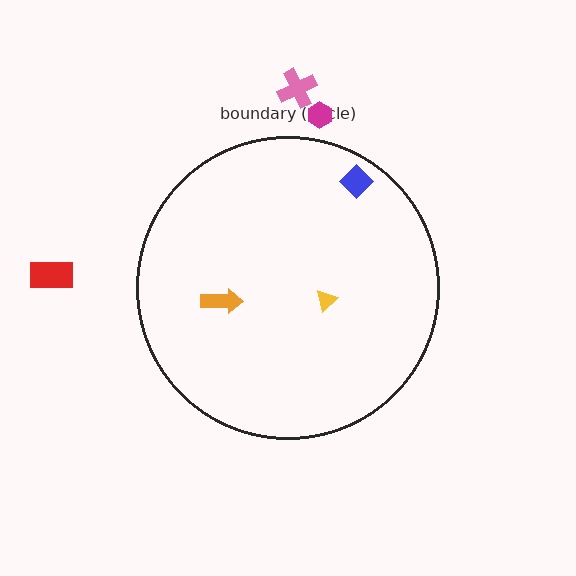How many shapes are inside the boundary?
3 inside, 3 outside.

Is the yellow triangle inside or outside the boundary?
Inside.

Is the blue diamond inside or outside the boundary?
Inside.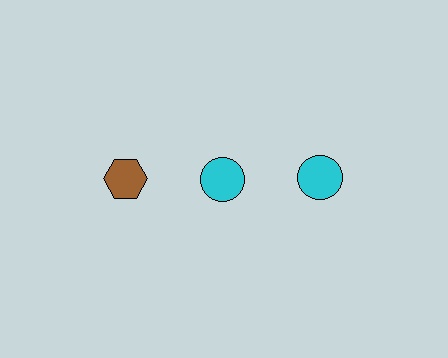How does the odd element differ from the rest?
It differs in both color (brown instead of cyan) and shape (hexagon instead of circle).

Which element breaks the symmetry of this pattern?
The brown hexagon in the top row, leftmost column breaks the symmetry. All other shapes are cyan circles.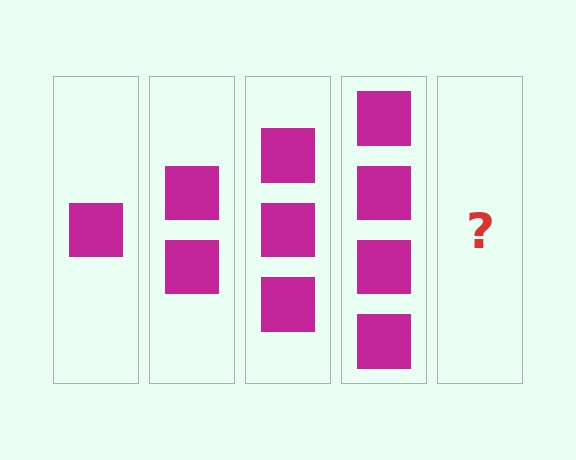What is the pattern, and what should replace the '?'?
The pattern is that each step adds one more square. The '?' should be 5 squares.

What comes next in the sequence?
The next element should be 5 squares.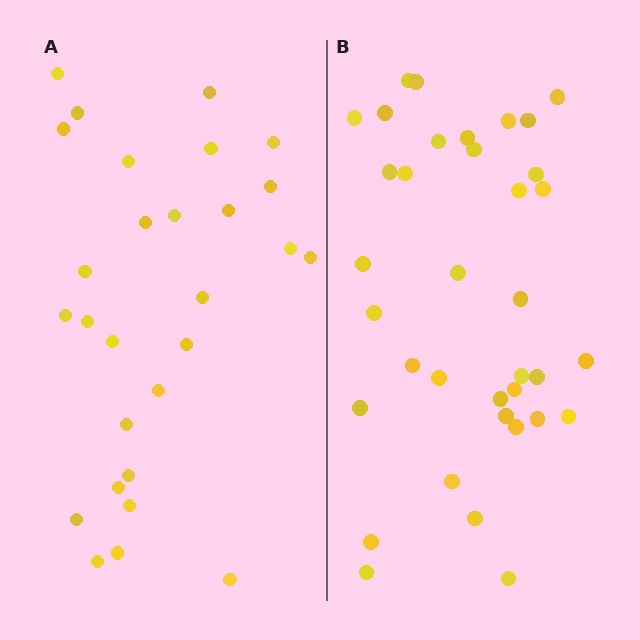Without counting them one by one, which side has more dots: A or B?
Region B (the right region) has more dots.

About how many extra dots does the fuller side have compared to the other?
Region B has roughly 8 or so more dots than region A.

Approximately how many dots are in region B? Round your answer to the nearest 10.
About 40 dots. (The exact count is 36, which rounds to 40.)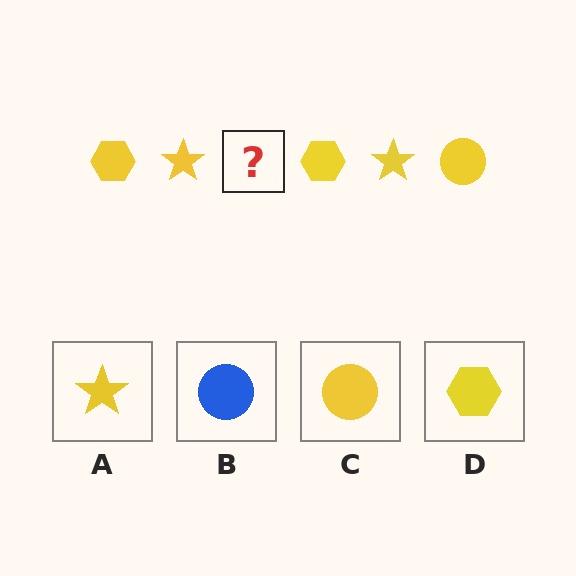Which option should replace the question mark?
Option C.